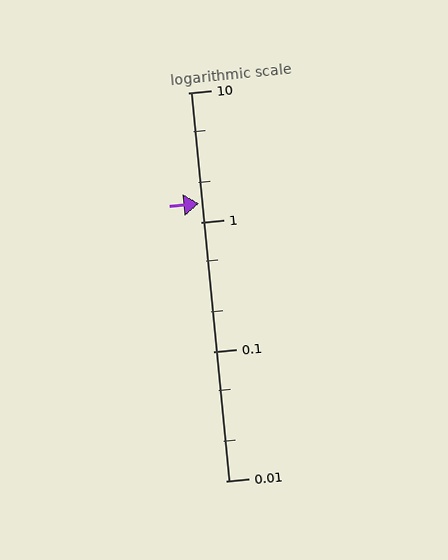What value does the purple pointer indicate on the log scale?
The pointer indicates approximately 1.4.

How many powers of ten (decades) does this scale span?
The scale spans 3 decades, from 0.01 to 10.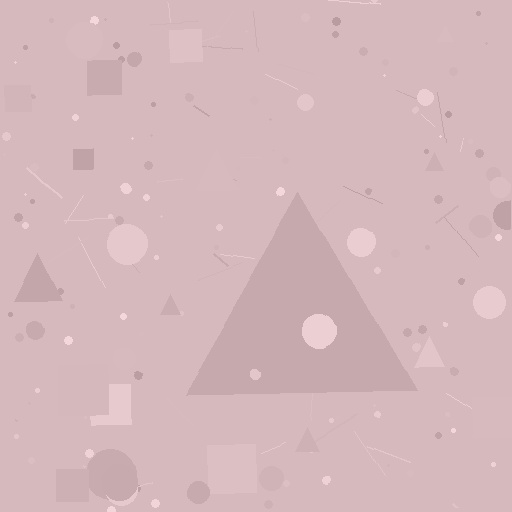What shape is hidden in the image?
A triangle is hidden in the image.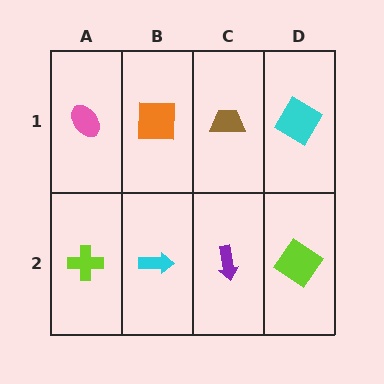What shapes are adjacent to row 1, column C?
A purple arrow (row 2, column C), an orange square (row 1, column B), a cyan diamond (row 1, column D).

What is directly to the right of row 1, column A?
An orange square.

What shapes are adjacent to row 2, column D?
A cyan diamond (row 1, column D), a purple arrow (row 2, column C).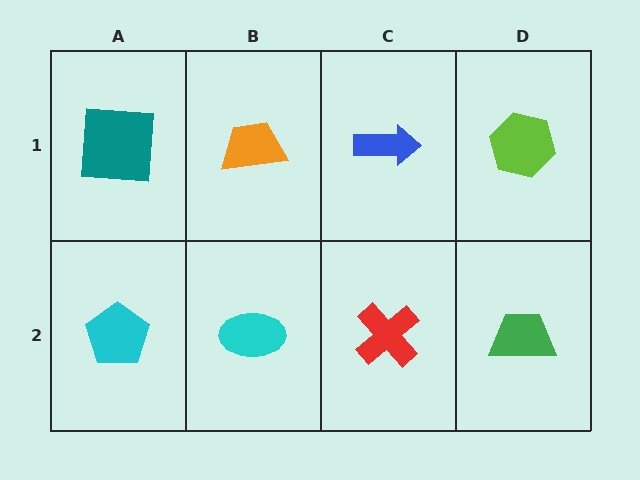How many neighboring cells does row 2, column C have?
3.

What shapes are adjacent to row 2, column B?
An orange trapezoid (row 1, column B), a cyan pentagon (row 2, column A), a red cross (row 2, column C).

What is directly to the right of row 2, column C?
A green trapezoid.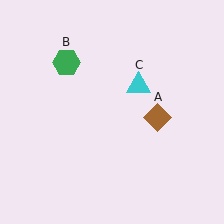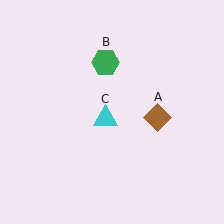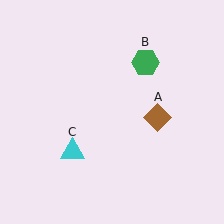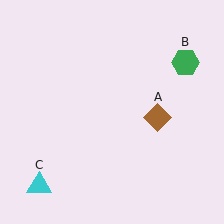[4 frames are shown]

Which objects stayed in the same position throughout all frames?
Brown diamond (object A) remained stationary.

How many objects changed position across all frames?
2 objects changed position: green hexagon (object B), cyan triangle (object C).